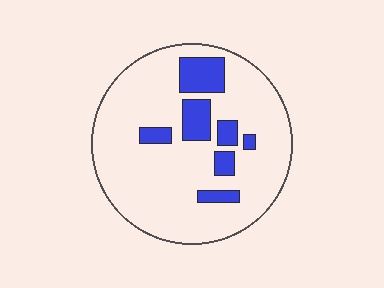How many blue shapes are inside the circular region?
7.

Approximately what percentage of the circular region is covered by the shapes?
Approximately 15%.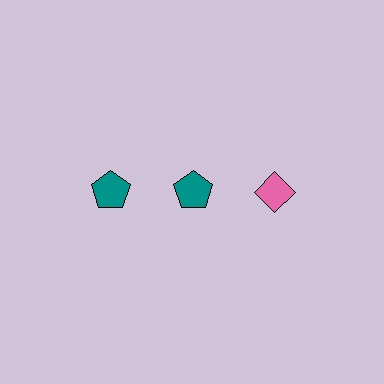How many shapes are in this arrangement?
There are 3 shapes arranged in a grid pattern.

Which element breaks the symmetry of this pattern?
The pink diamond in the top row, center column breaks the symmetry. All other shapes are teal pentagons.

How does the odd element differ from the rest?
It differs in both color (pink instead of teal) and shape (diamond instead of pentagon).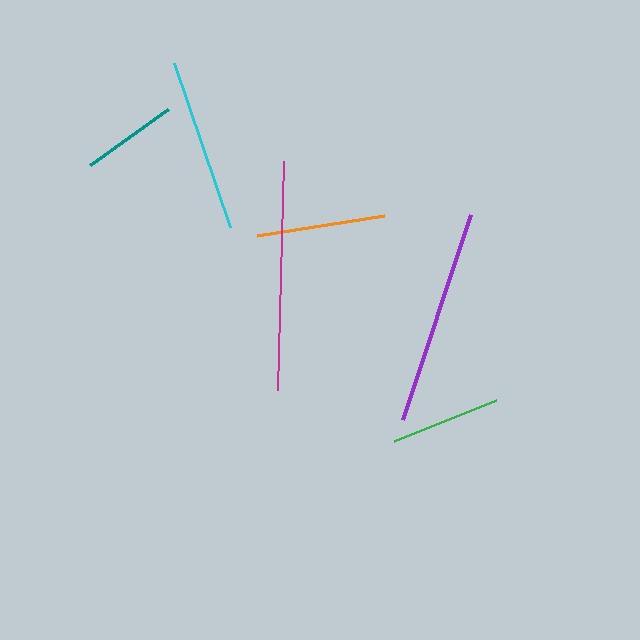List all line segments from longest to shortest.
From longest to shortest: magenta, purple, cyan, orange, green, teal.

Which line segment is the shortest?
The teal line is the shortest at approximately 97 pixels.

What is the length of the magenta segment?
The magenta segment is approximately 229 pixels long.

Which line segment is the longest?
The magenta line is the longest at approximately 229 pixels.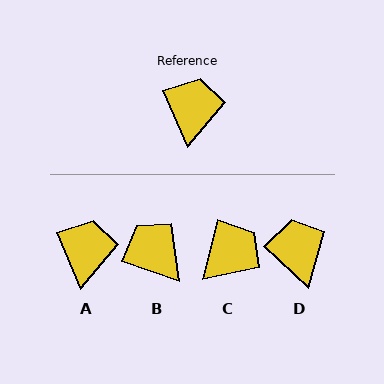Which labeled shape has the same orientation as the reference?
A.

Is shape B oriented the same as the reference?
No, it is off by about 48 degrees.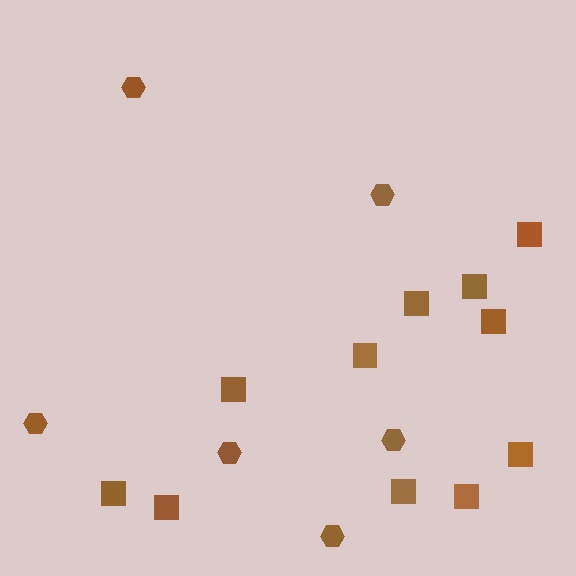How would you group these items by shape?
There are 2 groups: one group of hexagons (6) and one group of squares (11).